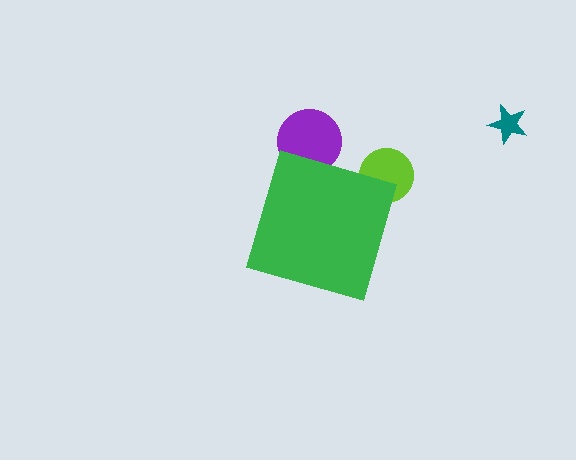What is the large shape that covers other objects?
A green diamond.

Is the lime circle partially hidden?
Yes, the lime circle is partially hidden behind the green diamond.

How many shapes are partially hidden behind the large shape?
2 shapes are partially hidden.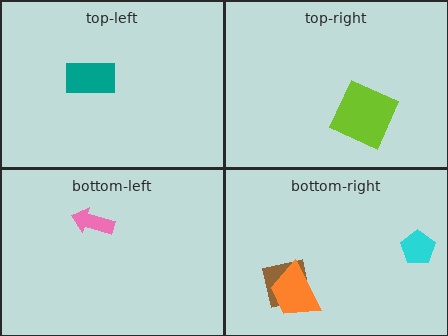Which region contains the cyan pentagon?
The bottom-right region.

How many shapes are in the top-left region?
1.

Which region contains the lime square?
The top-right region.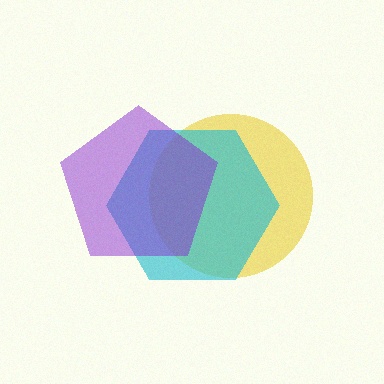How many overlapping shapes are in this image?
There are 3 overlapping shapes in the image.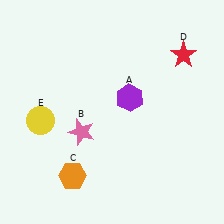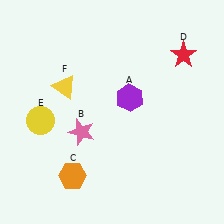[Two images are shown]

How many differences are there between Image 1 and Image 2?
There is 1 difference between the two images.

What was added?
A yellow triangle (F) was added in Image 2.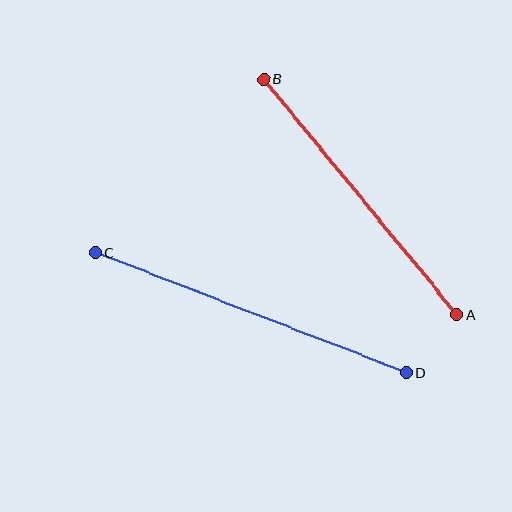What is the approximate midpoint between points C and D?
The midpoint is at approximately (251, 313) pixels.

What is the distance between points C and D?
The distance is approximately 334 pixels.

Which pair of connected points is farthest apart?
Points C and D are farthest apart.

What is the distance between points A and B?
The distance is approximately 304 pixels.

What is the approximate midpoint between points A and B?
The midpoint is at approximately (360, 197) pixels.